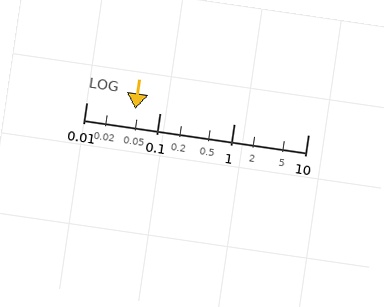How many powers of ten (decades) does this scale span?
The scale spans 3 decades, from 0.01 to 10.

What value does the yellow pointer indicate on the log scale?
The pointer indicates approximately 0.046.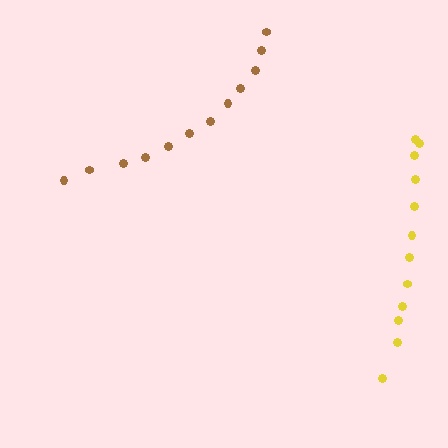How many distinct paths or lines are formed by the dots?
There are 2 distinct paths.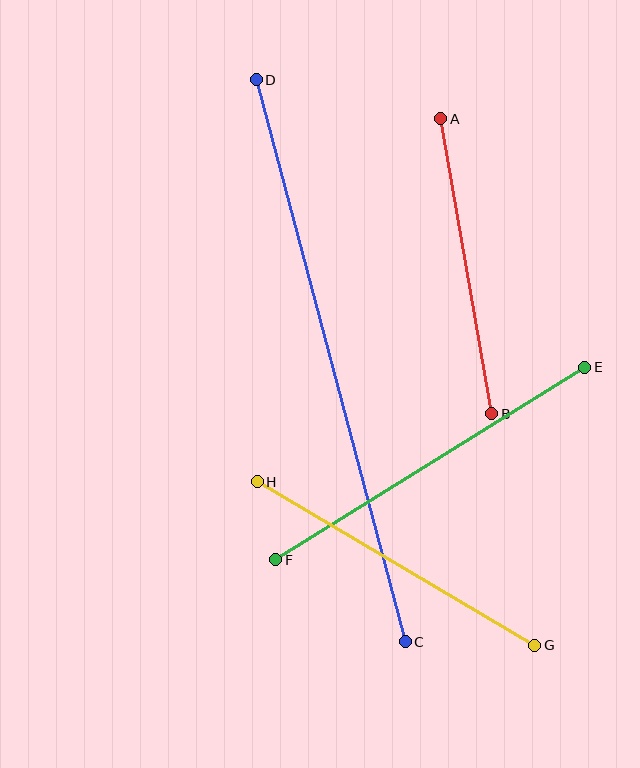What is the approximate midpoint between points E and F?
The midpoint is at approximately (430, 464) pixels.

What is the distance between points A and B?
The distance is approximately 299 pixels.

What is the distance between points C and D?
The distance is approximately 581 pixels.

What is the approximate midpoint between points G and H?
The midpoint is at approximately (396, 563) pixels.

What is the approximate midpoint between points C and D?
The midpoint is at approximately (331, 361) pixels.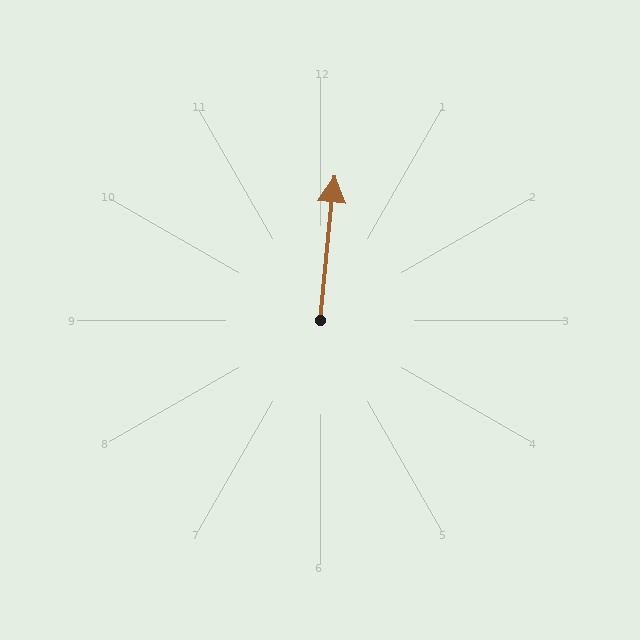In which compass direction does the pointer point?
North.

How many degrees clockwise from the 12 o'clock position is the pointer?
Approximately 6 degrees.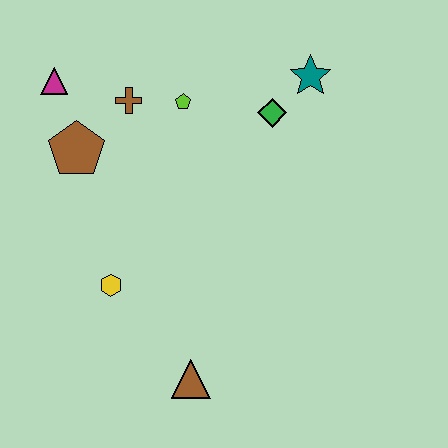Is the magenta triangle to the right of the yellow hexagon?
No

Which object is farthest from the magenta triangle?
The brown triangle is farthest from the magenta triangle.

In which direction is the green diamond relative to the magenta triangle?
The green diamond is to the right of the magenta triangle.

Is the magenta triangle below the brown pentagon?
No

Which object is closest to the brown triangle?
The yellow hexagon is closest to the brown triangle.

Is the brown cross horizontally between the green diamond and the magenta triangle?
Yes